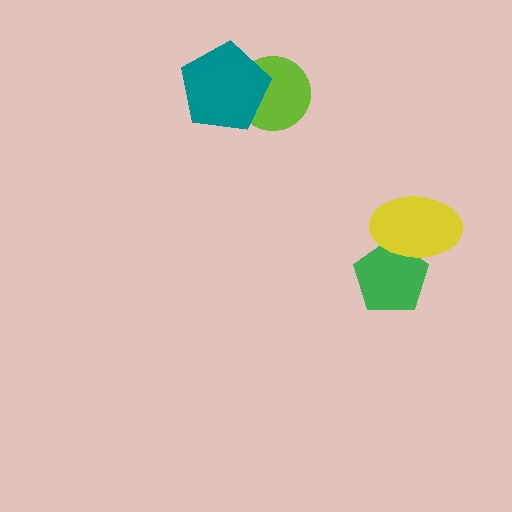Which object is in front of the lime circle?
The teal pentagon is in front of the lime circle.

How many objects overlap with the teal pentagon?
1 object overlaps with the teal pentagon.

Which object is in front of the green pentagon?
The yellow ellipse is in front of the green pentagon.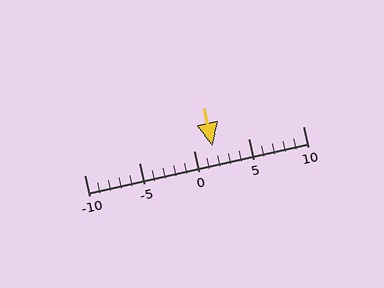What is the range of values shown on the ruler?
The ruler shows values from -10 to 10.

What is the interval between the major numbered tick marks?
The major tick marks are spaced 5 units apart.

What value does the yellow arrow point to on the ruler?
The yellow arrow points to approximately 2.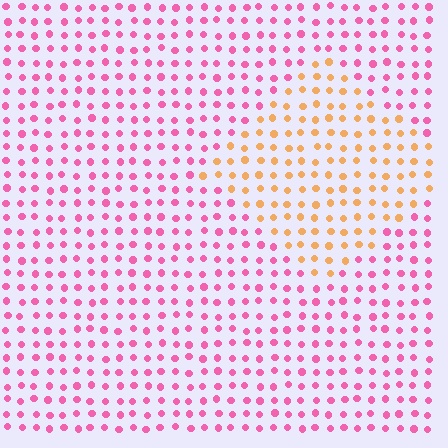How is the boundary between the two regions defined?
The boundary is defined purely by a slight shift in hue (about 63 degrees). Spacing, size, and orientation are identical on both sides.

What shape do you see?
I see a diamond.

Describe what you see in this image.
The image is filled with small pink elements in a uniform arrangement. A diamond-shaped region is visible where the elements are tinted to a slightly different hue, forming a subtle color boundary.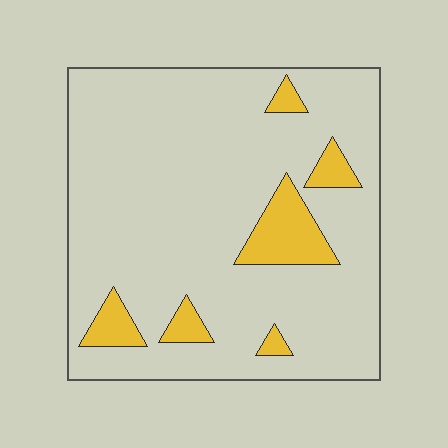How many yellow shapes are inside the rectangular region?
6.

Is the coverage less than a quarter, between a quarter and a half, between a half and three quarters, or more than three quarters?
Less than a quarter.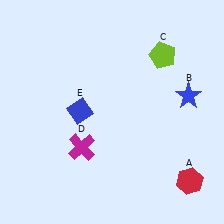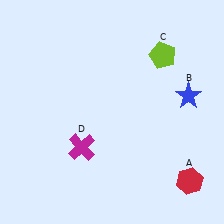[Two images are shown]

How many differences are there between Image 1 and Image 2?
There is 1 difference between the two images.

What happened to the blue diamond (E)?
The blue diamond (E) was removed in Image 2. It was in the top-left area of Image 1.